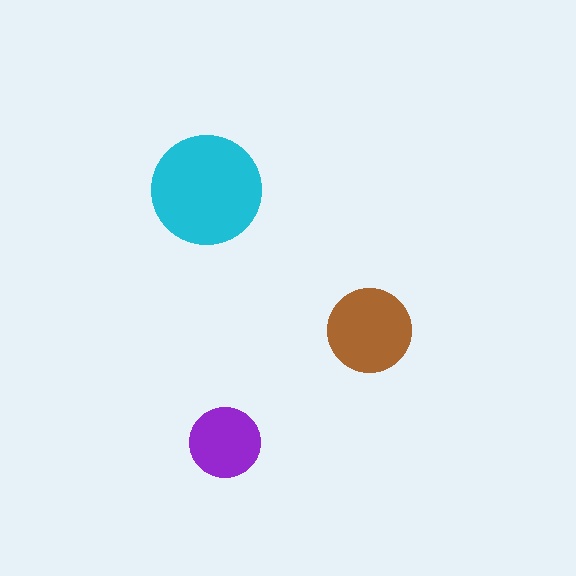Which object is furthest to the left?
The cyan circle is leftmost.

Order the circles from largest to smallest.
the cyan one, the brown one, the purple one.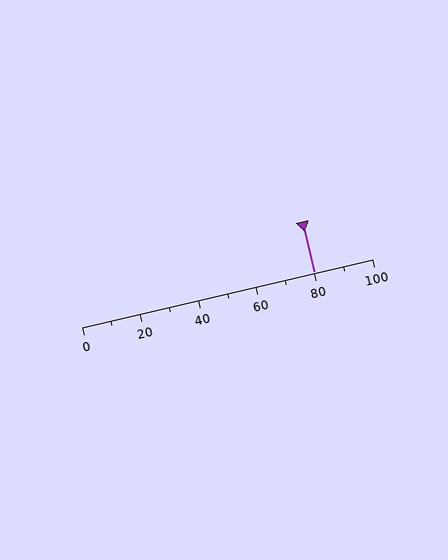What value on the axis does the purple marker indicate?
The marker indicates approximately 80.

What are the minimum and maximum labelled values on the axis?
The axis runs from 0 to 100.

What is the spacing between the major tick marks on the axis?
The major ticks are spaced 20 apart.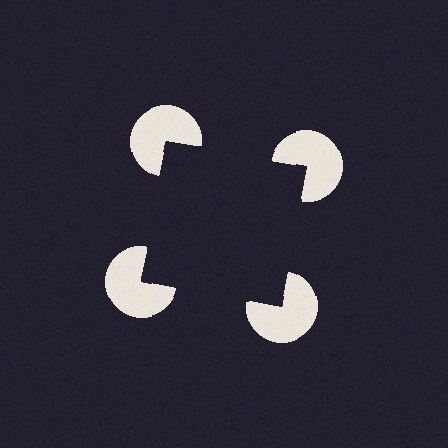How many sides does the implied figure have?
4 sides.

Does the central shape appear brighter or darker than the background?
It typically appears slightly darker than the background, even though no actual brightness change is drawn.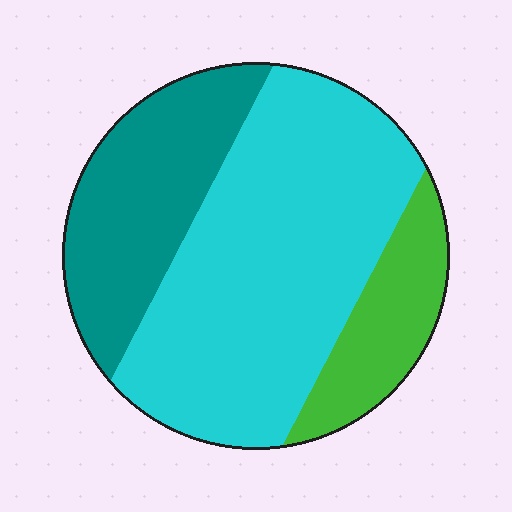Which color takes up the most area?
Cyan, at roughly 55%.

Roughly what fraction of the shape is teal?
Teal takes up between a sixth and a third of the shape.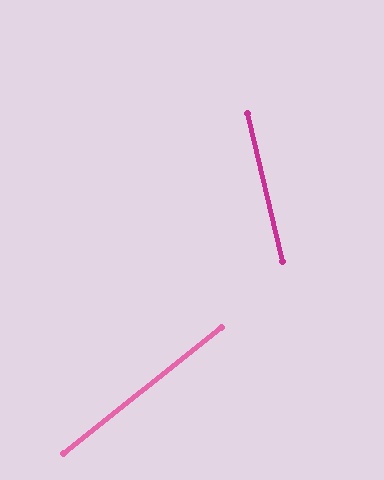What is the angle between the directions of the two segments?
Approximately 65 degrees.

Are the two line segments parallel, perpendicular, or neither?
Neither parallel nor perpendicular — they differ by about 65°.